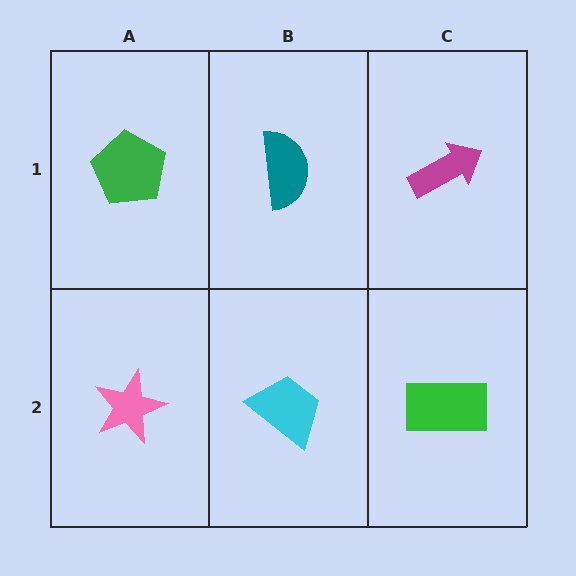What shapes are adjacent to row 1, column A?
A pink star (row 2, column A), a teal semicircle (row 1, column B).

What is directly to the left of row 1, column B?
A green pentagon.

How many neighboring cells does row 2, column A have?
2.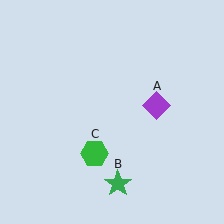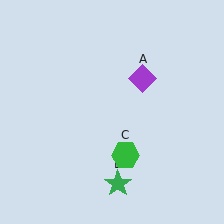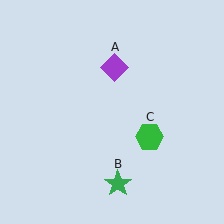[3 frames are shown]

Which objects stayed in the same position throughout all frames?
Green star (object B) remained stationary.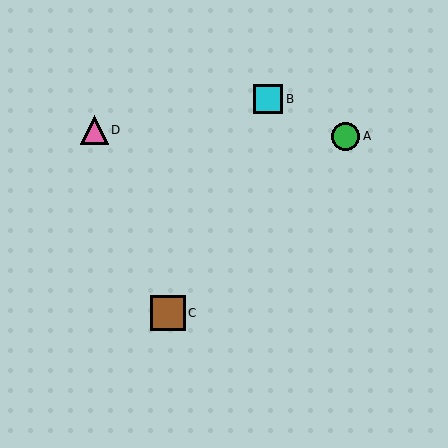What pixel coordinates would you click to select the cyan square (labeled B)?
Click at (268, 99) to select the cyan square B.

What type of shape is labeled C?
Shape C is a brown square.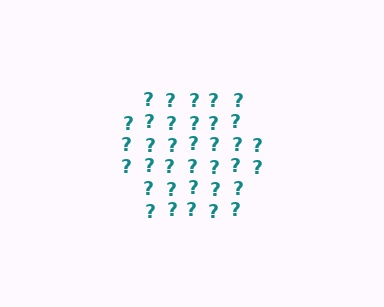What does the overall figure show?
The overall figure shows a hexagon.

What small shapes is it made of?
It is made of small question marks.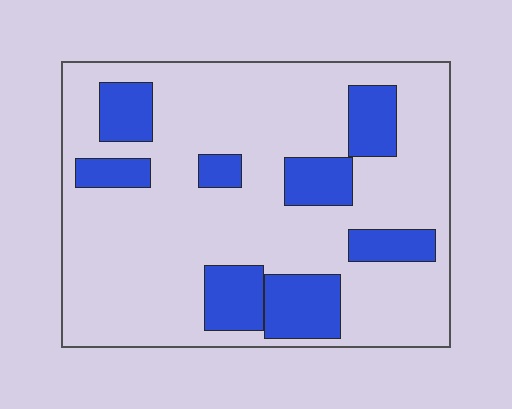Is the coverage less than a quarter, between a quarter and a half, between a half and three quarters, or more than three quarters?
Less than a quarter.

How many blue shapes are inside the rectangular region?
8.